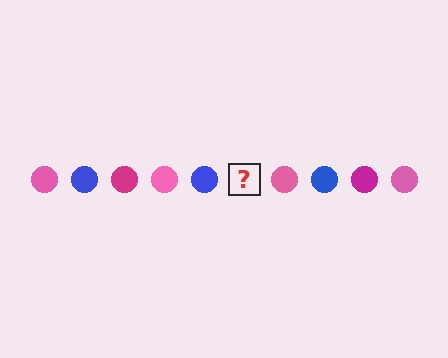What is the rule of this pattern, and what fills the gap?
The rule is that the pattern cycles through pink, blue, magenta circles. The gap should be filled with a magenta circle.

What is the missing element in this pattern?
The missing element is a magenta circle.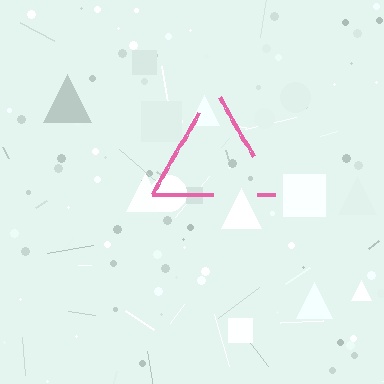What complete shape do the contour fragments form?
The contour fragments form a triangle.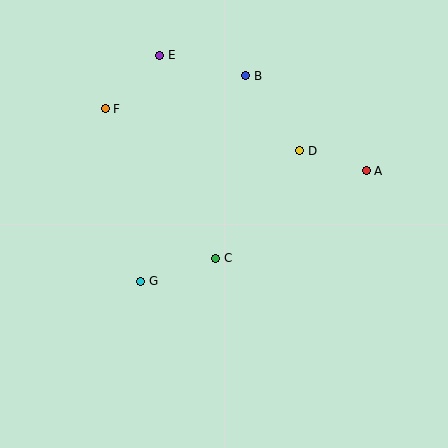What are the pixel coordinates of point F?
Point F is at (105, 109).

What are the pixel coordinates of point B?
Point B is at (246, 76).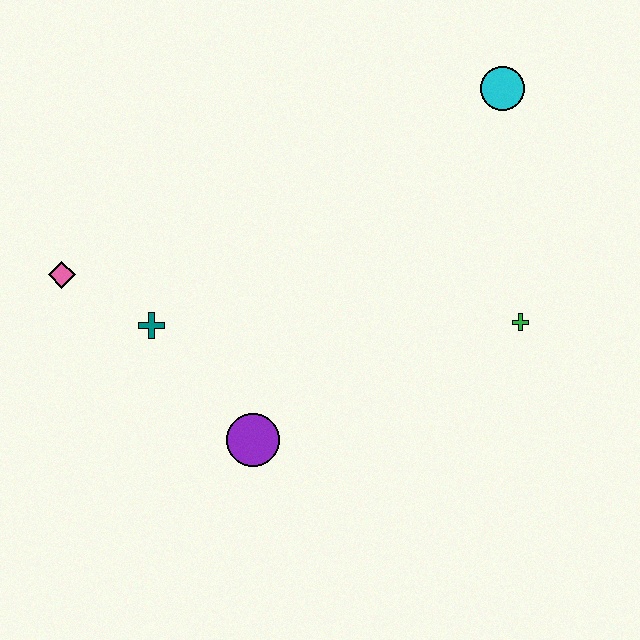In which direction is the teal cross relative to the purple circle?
The teal cross is above the purple circle.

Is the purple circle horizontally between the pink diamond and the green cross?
Yes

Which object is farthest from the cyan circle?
The pink diamond is farthest from the cyan circle.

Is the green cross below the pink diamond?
Yes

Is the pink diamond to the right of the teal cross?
No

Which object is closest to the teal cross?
The pink diamond is closest to the teal cross.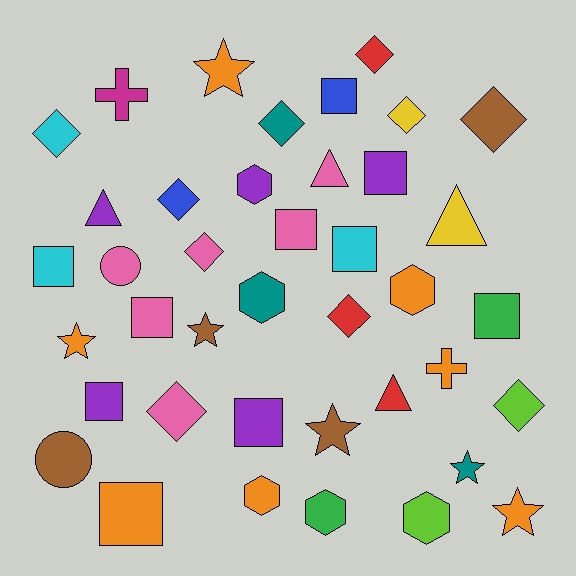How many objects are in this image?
There are 40 objects.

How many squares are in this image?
There are 10 squares.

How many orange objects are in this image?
There are 7 orange objects.